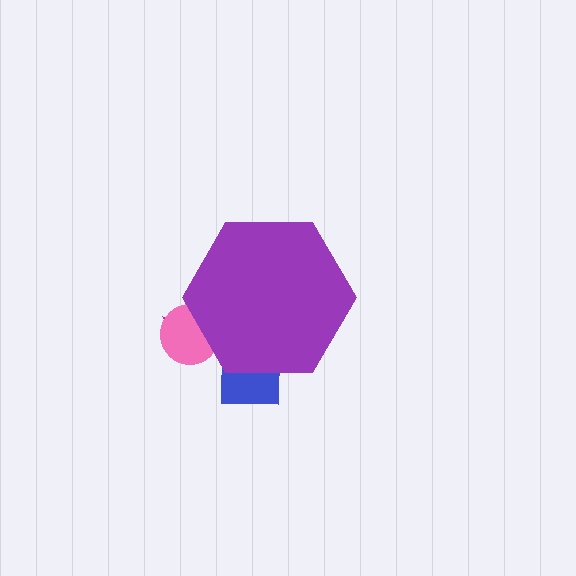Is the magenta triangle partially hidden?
Yes, the magenta triangle is partially hidden behind the purple hexagon.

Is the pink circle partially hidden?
Yes, the pink circle is partially hidden behind the purple hexagon.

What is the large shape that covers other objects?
A purple hexagon.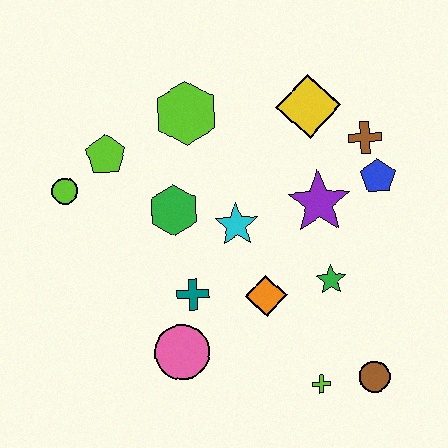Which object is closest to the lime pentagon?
The lime circle is closest to the lime pentagon.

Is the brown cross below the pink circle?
No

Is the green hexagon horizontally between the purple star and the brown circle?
No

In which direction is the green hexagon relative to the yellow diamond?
The green hexagon is to the left of the yellow diamond.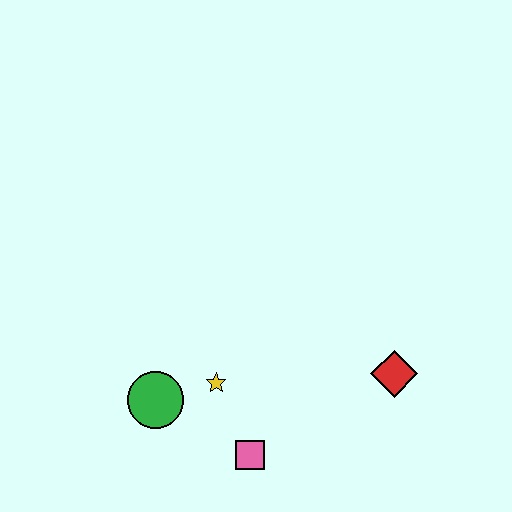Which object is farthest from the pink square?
The red diamond is farthest from the pink square.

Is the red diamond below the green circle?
No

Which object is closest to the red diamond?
The pink square is closest to the red diamond.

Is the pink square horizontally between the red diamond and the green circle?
Yes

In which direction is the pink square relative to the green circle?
The pink square is to the right of the green circle.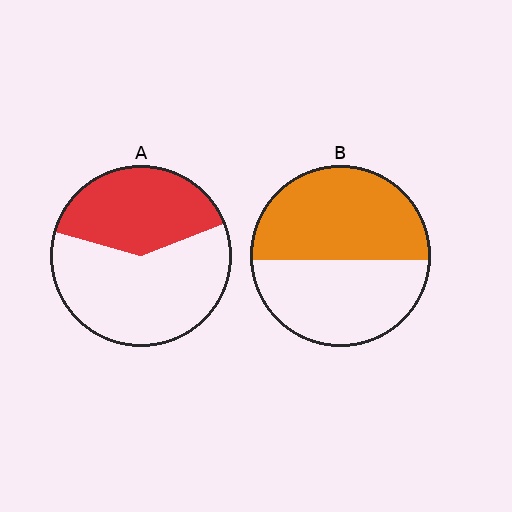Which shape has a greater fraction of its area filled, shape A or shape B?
Shape B.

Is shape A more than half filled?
No.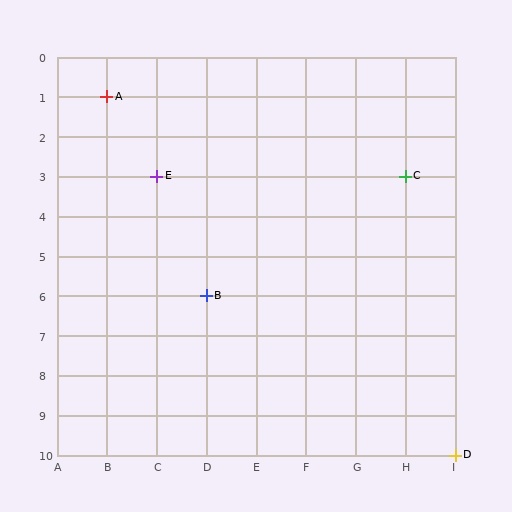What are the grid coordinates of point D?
Point D is at grid coordinates (I, 10).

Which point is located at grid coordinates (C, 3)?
Point E is at (C, 3).